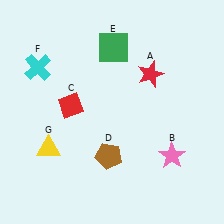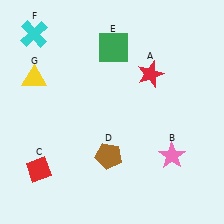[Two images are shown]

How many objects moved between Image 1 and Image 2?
3 objects moved between the two images.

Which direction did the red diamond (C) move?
The red diamond (C) moved down.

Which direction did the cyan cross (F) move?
The cyan cross (F) moved up.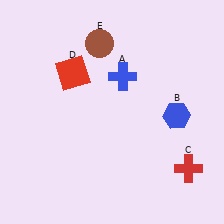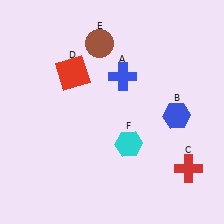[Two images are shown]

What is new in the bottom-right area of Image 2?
A cyan hexagon (F) was added in the bottom-right area of Image 2.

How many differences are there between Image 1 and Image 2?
There is 1 difference between the two images.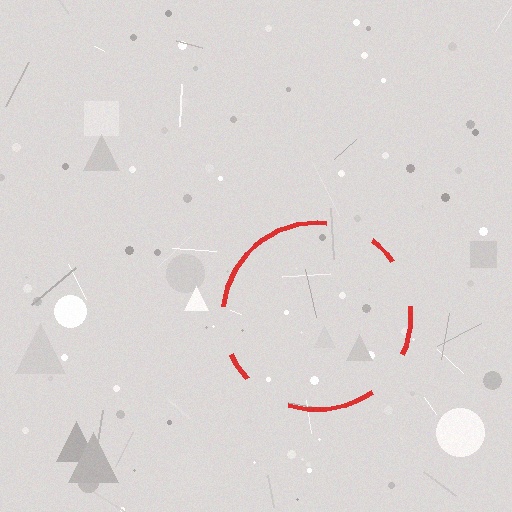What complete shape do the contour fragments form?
The contour fragments form a circle.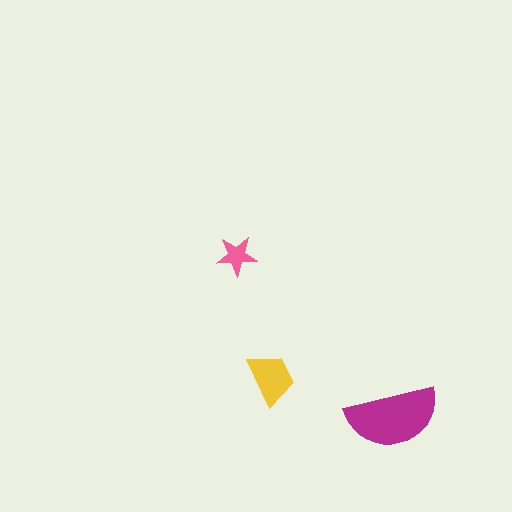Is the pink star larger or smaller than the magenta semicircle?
Smaller.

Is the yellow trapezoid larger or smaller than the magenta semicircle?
Smaller.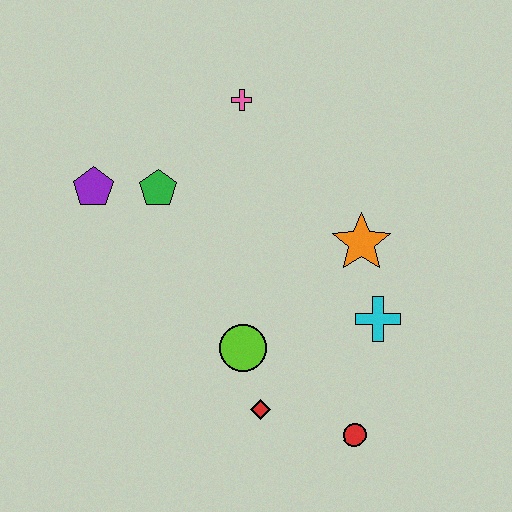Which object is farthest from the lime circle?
The pink cross is farthest from the lime circle.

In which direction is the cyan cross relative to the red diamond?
The cyan cross is to the right of the red diamond.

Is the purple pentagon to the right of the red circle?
No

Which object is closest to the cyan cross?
The orange star is closest to the cyan cross.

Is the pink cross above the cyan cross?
Yes